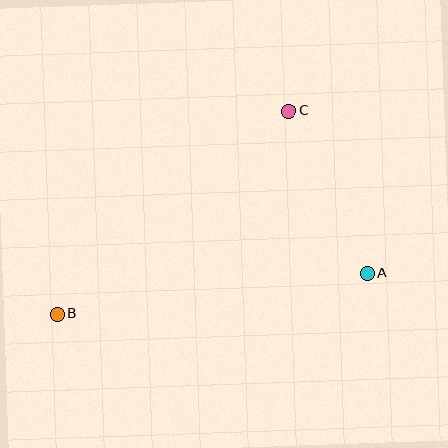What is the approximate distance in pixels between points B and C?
The distance between B and C is approximately 308 pixels.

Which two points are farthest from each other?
Points A and B are farthest from each other.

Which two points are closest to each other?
Points A and C are closest to each other.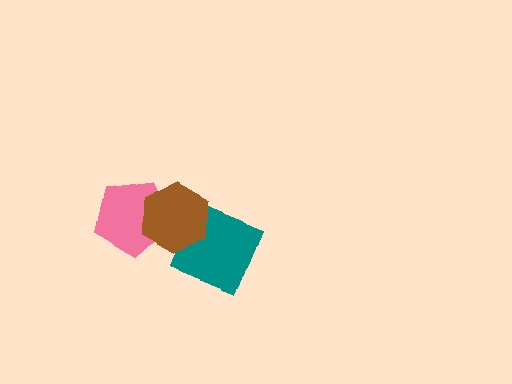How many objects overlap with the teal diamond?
1 object overlaps with the teal diamond.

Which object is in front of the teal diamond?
The brown hexagon is in front of the teal diamond.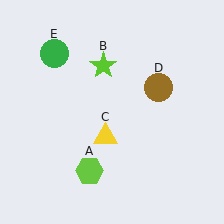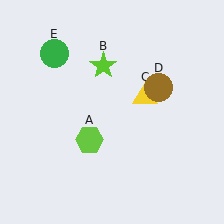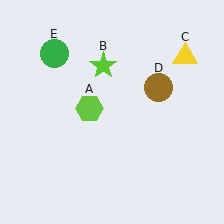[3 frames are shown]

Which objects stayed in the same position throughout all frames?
Lime star (object B) and brown circle (object D) and green circle (object E) remained stationary.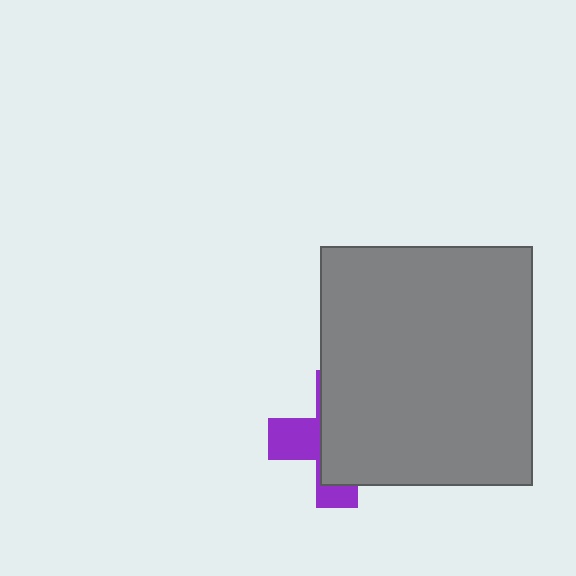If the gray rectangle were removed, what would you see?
You would see the complete purple cross.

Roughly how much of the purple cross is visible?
A small part of it is visible (roughly 35%).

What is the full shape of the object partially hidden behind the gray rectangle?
The partially hidden object is a purple cross.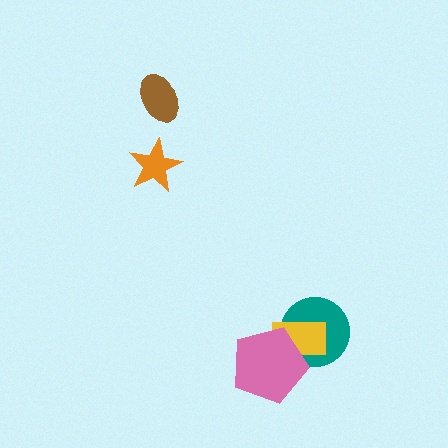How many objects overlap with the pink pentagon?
2 objects overlap with the pink pentagon.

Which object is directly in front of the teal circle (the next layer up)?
The yellow rectangle is directly in front of the teal circle.